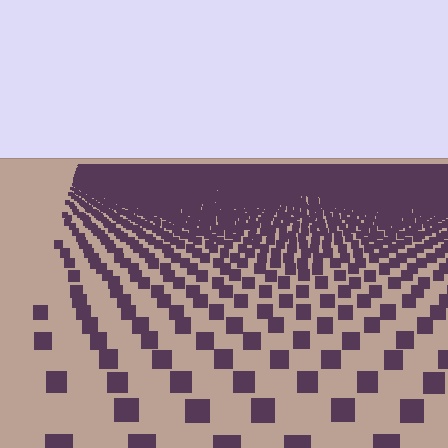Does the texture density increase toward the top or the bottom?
Density increases toward the top.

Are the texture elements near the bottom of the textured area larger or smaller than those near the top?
Larger. Near the bottom, elements are closer to the viewer and appear at a bigger on-screen size.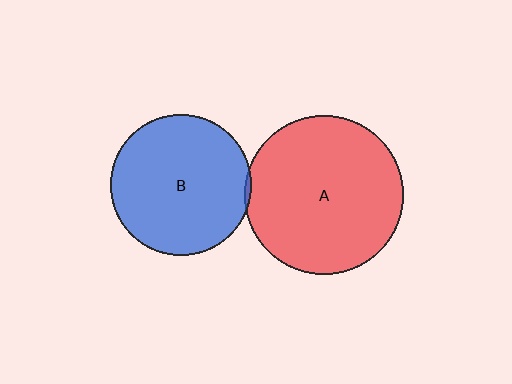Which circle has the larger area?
Circle A (red).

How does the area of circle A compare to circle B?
Approximately 1.3 times.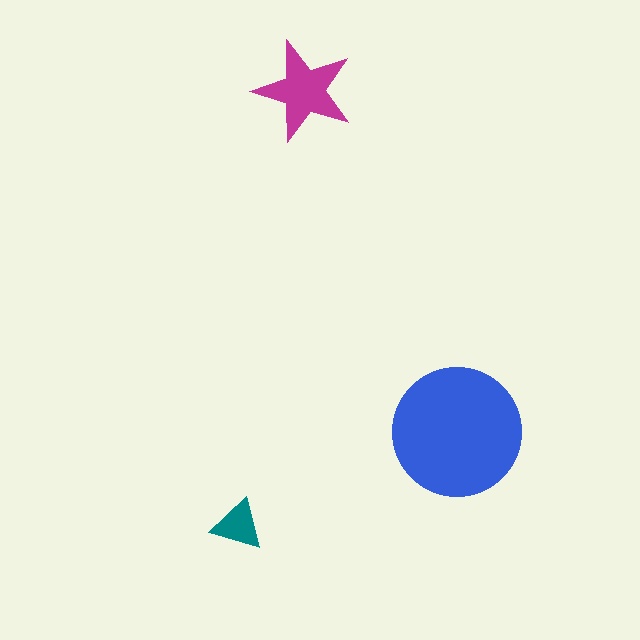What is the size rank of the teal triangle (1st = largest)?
3rd.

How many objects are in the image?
There are 3 objects in the image.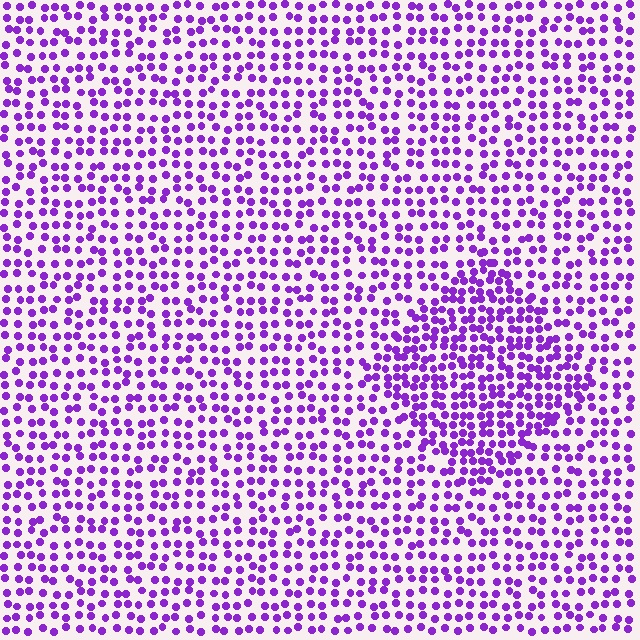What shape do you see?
I see a diamond.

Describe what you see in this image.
The image contains small purple elements arranged at two different densities. A diamond-shaped region is visible where the elements are more densely packed than the surrounding area.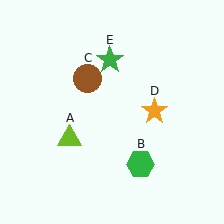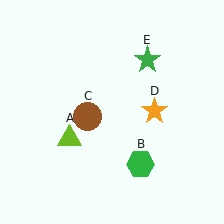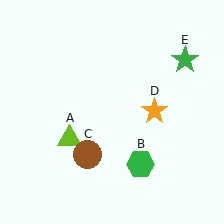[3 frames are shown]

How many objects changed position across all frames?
2 objects changed position: brown circle (object C), green star (object E).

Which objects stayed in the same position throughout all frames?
Lime triangle (object A) and green hexagon (object B) and orange star (object D) remained stationary.